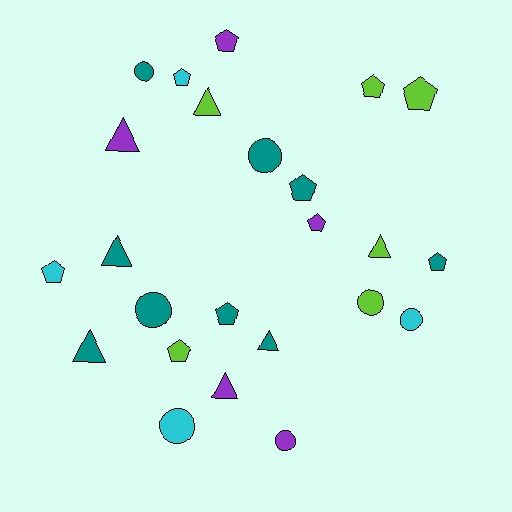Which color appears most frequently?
Teal, with 9 objects.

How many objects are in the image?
There are 24 objects.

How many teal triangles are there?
There are 3 teal triangles.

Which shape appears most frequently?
Pentagon, with 10 objects.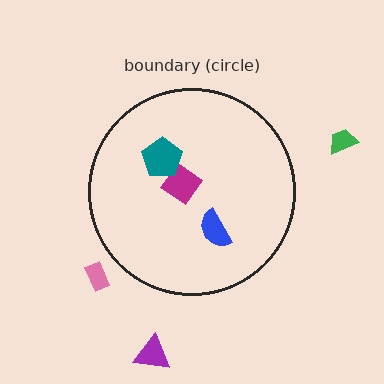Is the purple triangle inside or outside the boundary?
Outside.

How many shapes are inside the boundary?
3 inside, 3 outside.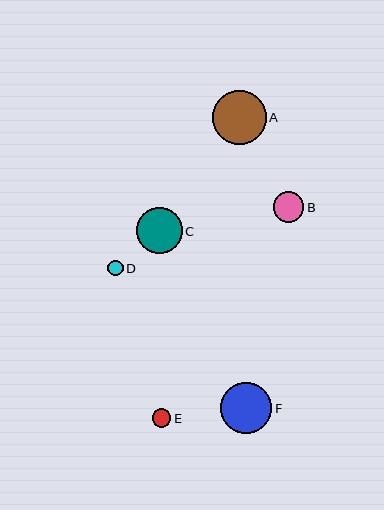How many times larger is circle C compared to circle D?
Circle C is approximately 3.0 times the size of circle D.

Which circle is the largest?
Circle A is the largest with a size of approximately 53 pixels.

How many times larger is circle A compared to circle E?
Circle A is approximately 2.9 times the size of circle E.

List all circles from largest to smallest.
From largest to smallest: A, F, C, B, E, D.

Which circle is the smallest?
Circle D is the smallest with a size of approximately 16 pixels.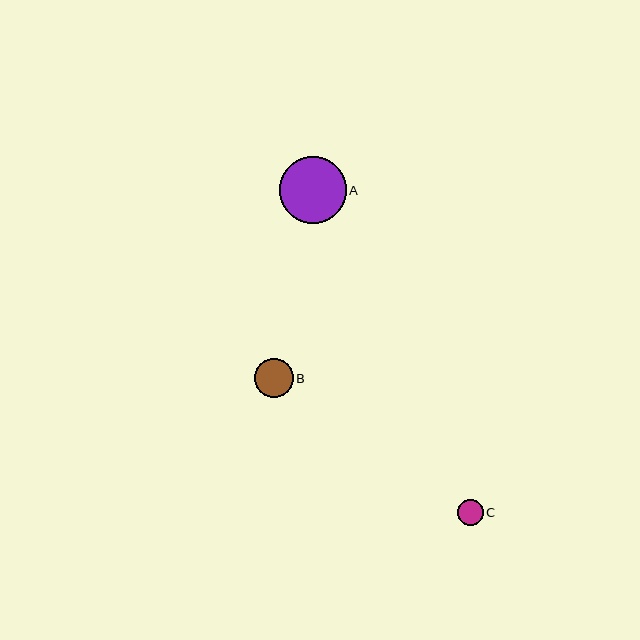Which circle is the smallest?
Circle C is the smallest with a size of approximately 26 pixels.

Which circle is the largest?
Circle A is the largest with a size of approximately 67 pixels.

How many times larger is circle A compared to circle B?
Circle A is approximately 1.7 times the size of circle B.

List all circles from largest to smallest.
From largest to smallest: A, B, C.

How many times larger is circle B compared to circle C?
Circle B is approximately 1.5 times the size of circle C.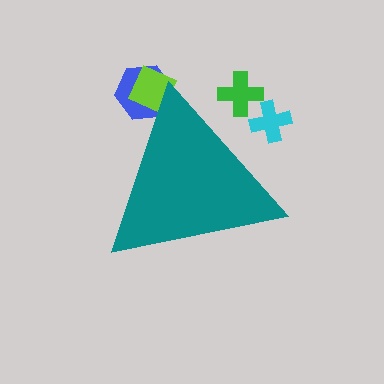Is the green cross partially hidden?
Yes, the green cross is partially hidden behind the teal triangle.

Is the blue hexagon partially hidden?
Yes, the blue hexagon is partially hidden behind the teal triangle.